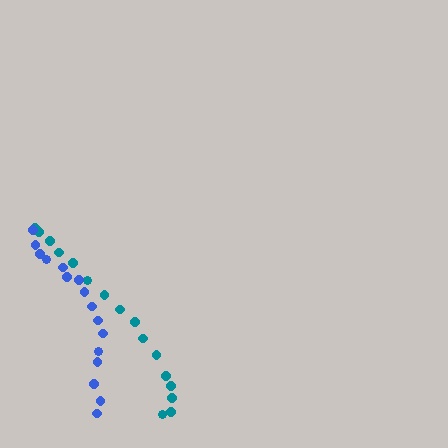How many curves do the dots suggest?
There are 2 distinct paths.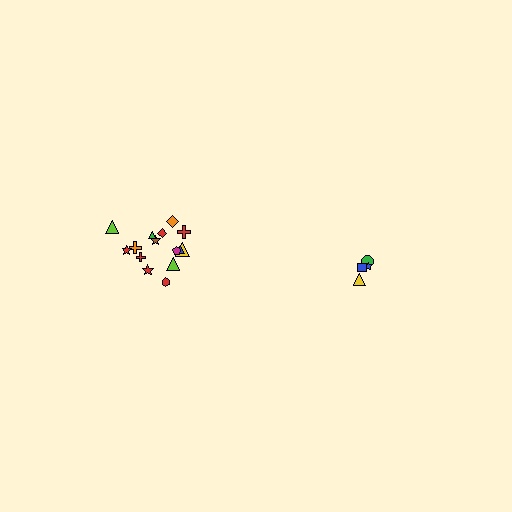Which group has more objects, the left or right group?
The left group.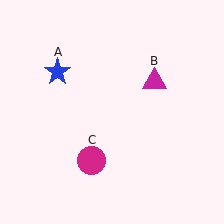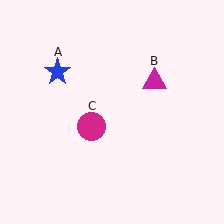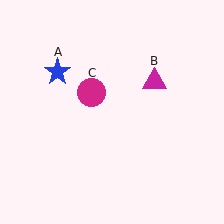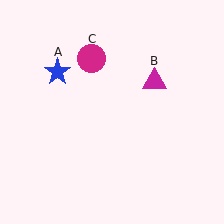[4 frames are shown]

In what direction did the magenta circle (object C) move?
The magenta circle (object C) moved up.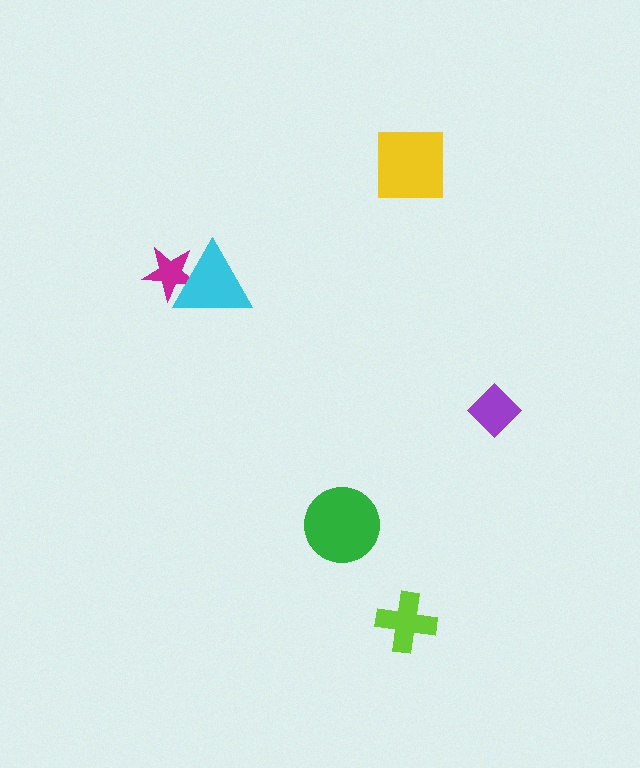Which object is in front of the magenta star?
The cyan triangle is in front of the magenta star.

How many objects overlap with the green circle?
0 objects overlap with the green circle.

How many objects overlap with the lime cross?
0 objects overlap with the lime cross.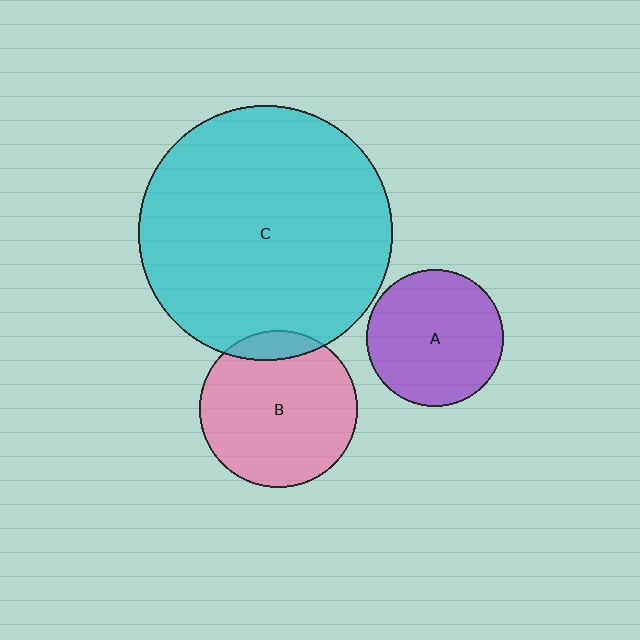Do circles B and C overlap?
Yes.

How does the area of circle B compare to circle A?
Approximately 1.3 times.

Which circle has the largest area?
Circle C (cyan).